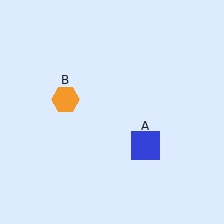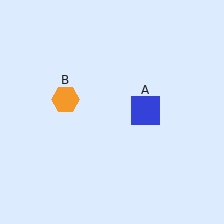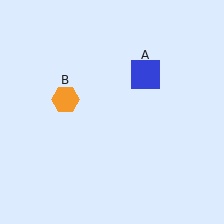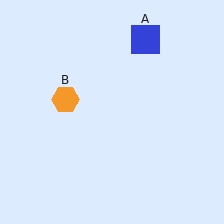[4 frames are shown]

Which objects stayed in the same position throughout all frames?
Orange hexagon (object B) remained stationary.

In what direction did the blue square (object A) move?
The blue square (object A) moved up.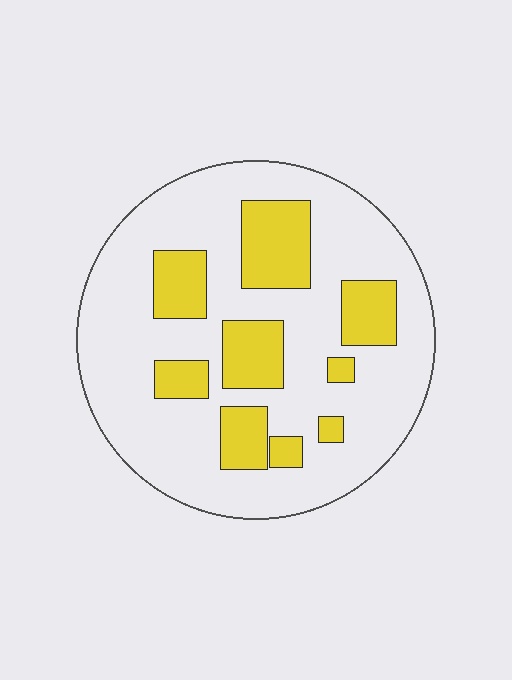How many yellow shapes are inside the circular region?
9.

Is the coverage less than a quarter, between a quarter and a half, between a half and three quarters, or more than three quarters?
Between a quarter and a half.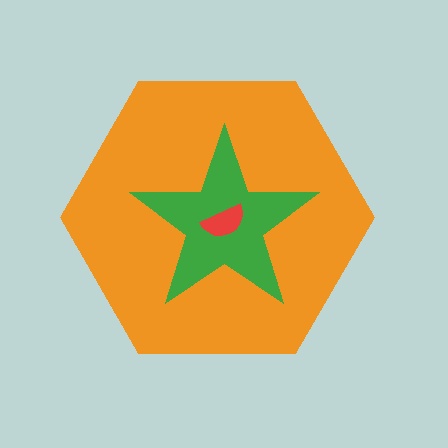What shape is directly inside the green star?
The red semicircle.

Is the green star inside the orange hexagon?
Yes.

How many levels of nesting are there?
3.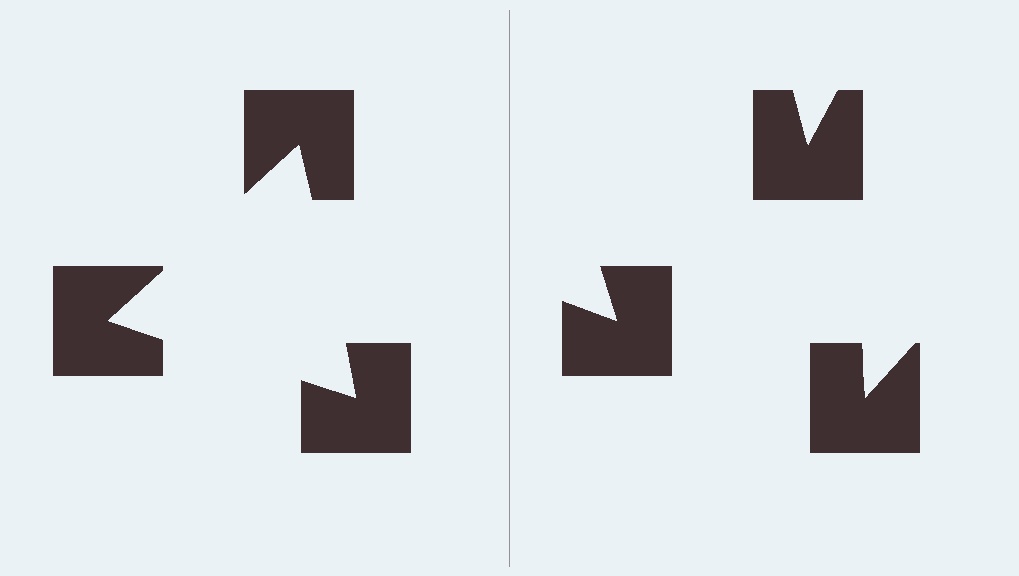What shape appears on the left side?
An illusory triangle.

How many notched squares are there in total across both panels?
6 — 3 on each side.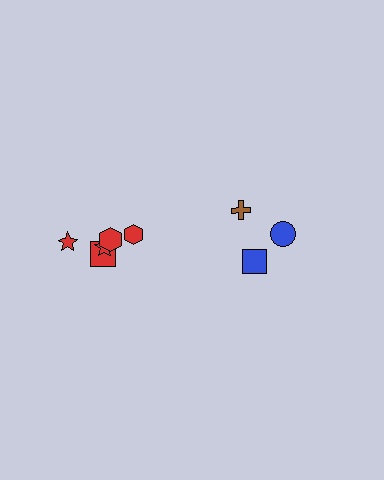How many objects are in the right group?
There are 3 objects.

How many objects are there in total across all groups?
There are 8 objects.